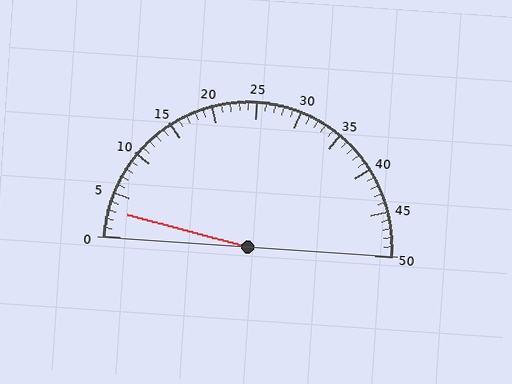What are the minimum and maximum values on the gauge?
The gauge ranges from 0 to 50.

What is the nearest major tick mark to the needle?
The nearest major tick mark is 5.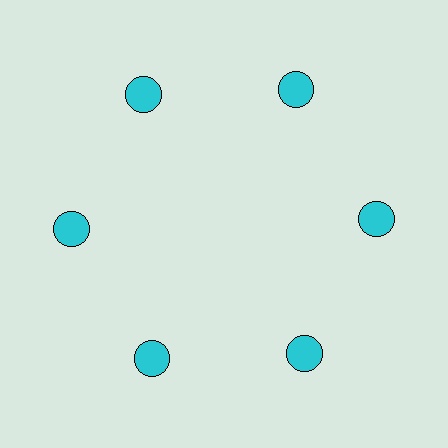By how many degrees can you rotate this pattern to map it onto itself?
The pattern maps onto itself every 60 degrees of rotation.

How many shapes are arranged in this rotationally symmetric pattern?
There are 6 shapes, arranged in 6 groups of 1.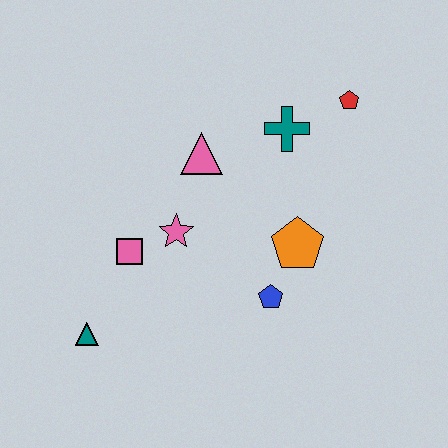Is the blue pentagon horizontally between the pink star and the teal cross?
Yes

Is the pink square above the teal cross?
No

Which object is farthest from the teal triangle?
The red pentagon is farthest from the teal triangle.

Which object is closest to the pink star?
The pink square is closest to the pink star.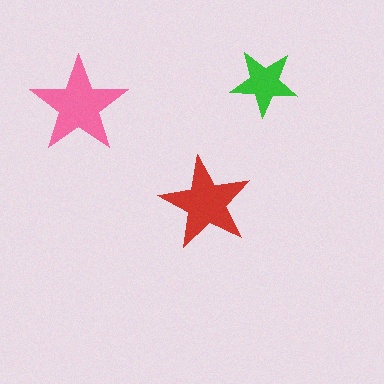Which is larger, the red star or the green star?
The red one.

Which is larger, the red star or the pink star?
The pink one.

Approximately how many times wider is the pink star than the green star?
About 1.5 times wider.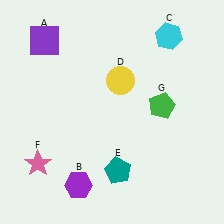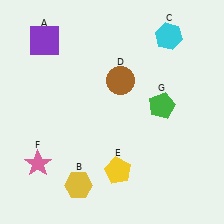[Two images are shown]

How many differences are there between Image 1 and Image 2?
There are 3 differences between the two images.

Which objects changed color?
B changed from purple to yellow. D changed from yellow to brown. E changed from teal to yellow.